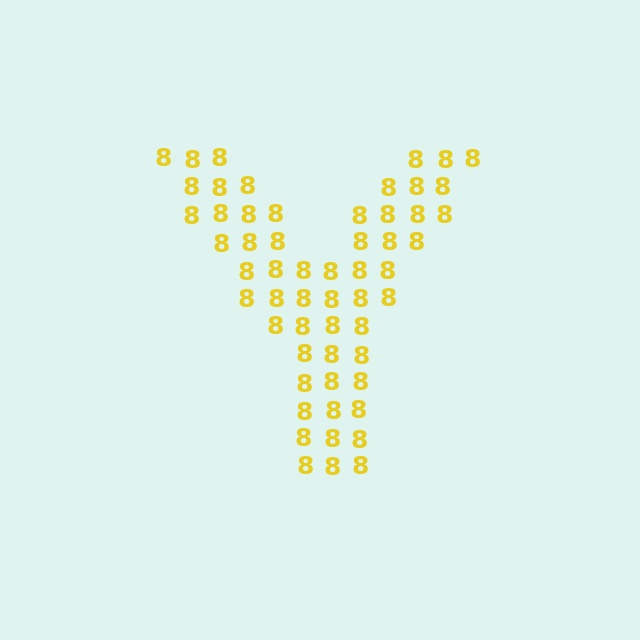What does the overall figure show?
The overall figure shows the letter Y.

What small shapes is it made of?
It is made of small digit 8's.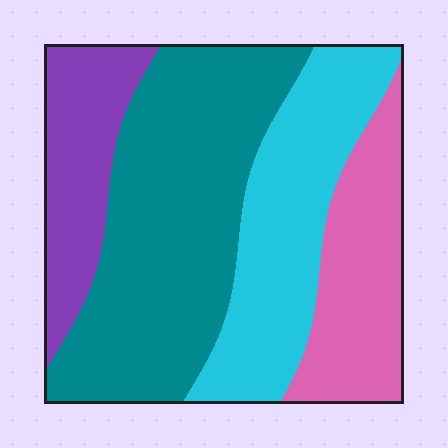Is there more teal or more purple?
Teal.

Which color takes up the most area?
Teal, at roughly 40%.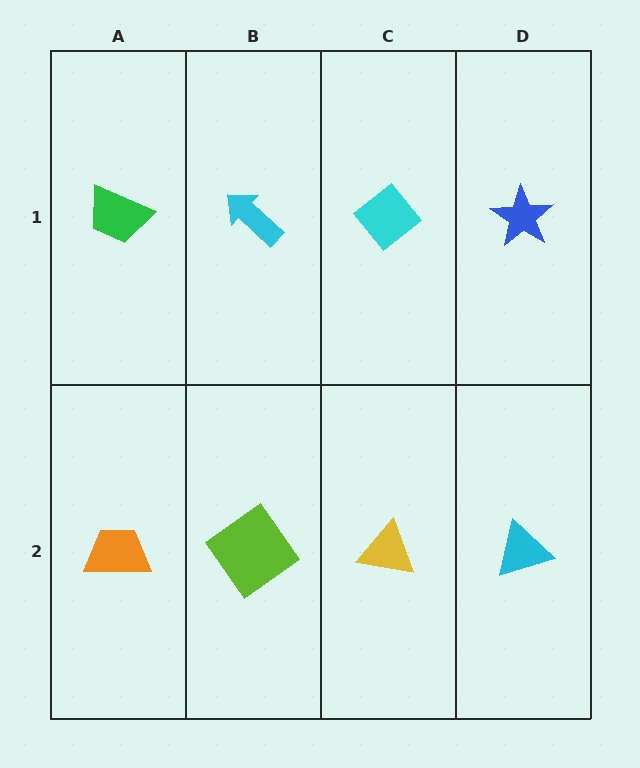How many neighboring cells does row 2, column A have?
2.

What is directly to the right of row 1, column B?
A cyan diamond.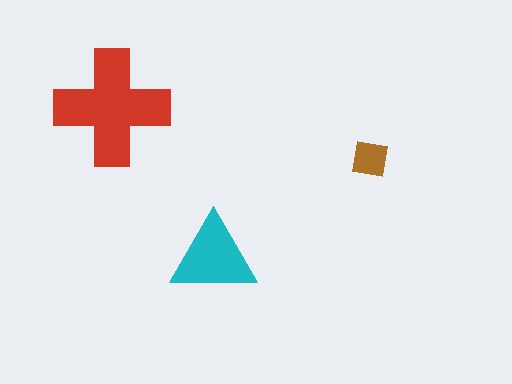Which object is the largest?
The red cross.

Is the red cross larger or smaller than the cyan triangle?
Larger.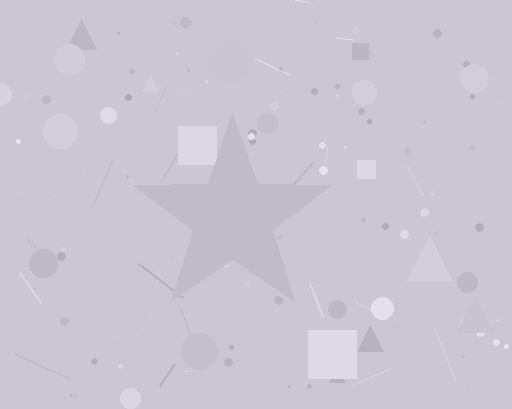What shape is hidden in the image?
A star is hidden in the image.